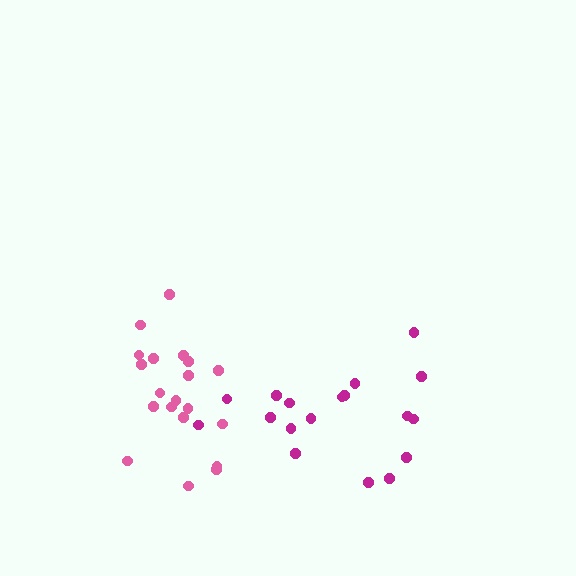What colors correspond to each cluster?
The clusters are colored: magenta, pink.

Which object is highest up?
The pink cluster is topmost.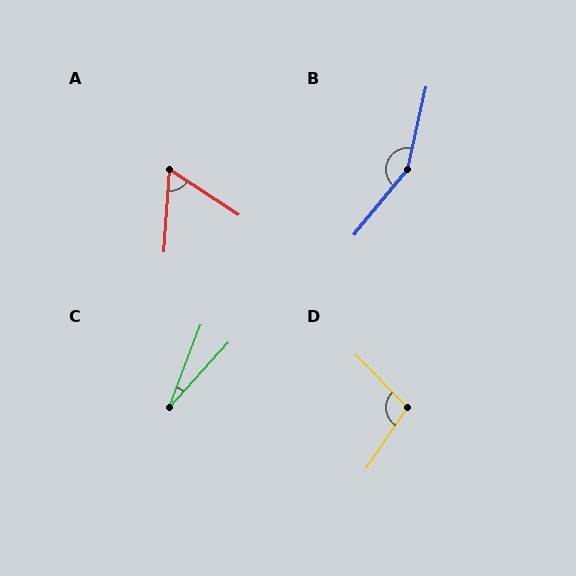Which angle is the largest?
B, at approximately 153 degrees.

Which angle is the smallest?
C, at approximately 21 degrees.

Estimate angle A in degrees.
Approximately 61 degrees.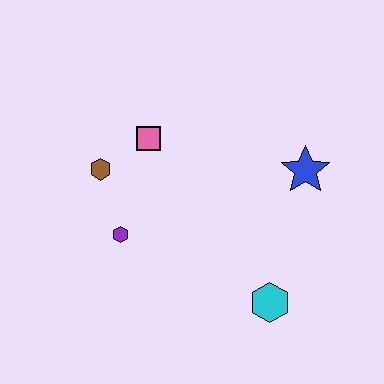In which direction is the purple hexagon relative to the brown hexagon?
The purple hexagon is below the brown hexagon.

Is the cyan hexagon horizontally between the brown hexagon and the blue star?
Yes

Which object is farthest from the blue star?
The brown hexagon is farthest from the blue star.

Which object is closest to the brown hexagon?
The pink square is closest to the brown hexagon.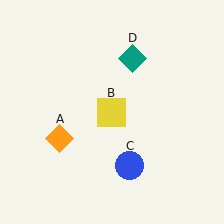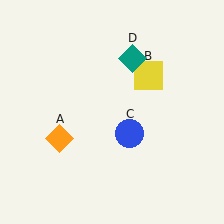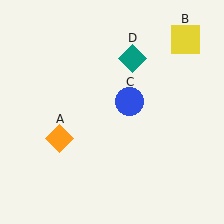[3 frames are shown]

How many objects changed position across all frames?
2 objects changed position: yellow square (object B), blue circle (object C).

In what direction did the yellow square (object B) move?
The yellow square (object B) moved up and to the right.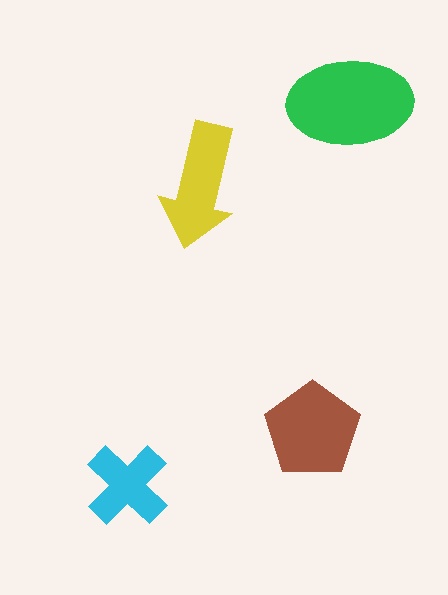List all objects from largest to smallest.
The green ellipse, the brown pentagon, the yellow arrow, the cyan cross.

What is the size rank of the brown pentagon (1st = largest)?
2nd.